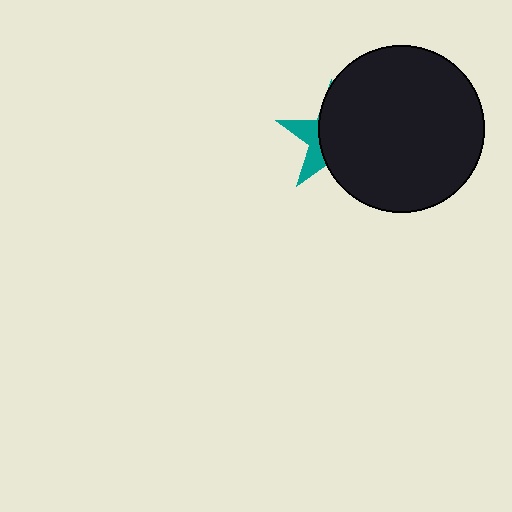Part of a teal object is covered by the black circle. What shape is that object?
It is a star.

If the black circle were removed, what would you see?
You would see the complete teal star.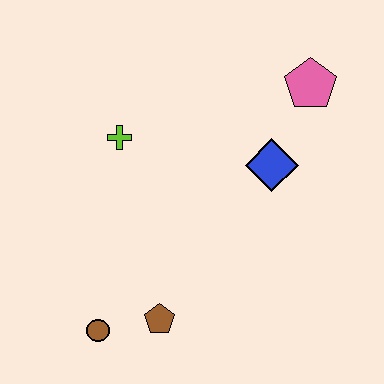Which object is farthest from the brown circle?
The pink pentagon is farthest from the brown circle.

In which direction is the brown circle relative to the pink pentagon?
The brown circle is below the pink pentagon.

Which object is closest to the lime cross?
The blue diamond is closest to the lime cross.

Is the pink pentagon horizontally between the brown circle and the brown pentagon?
No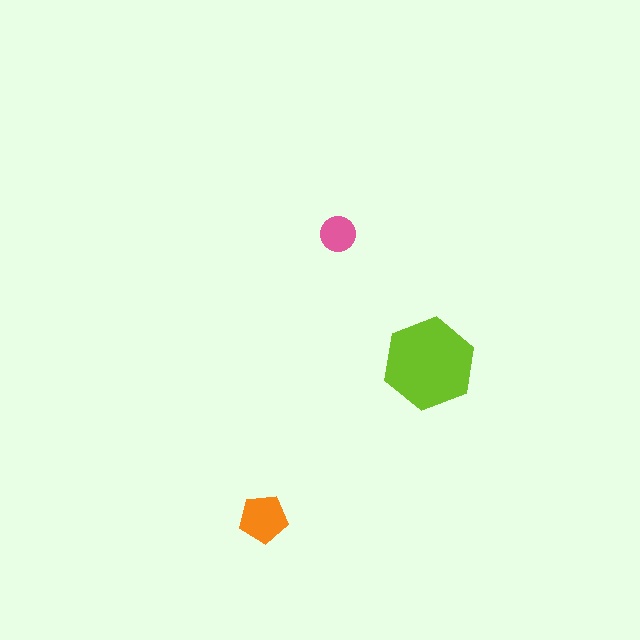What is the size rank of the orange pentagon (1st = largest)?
2nd.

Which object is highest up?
The pink circle is topmost.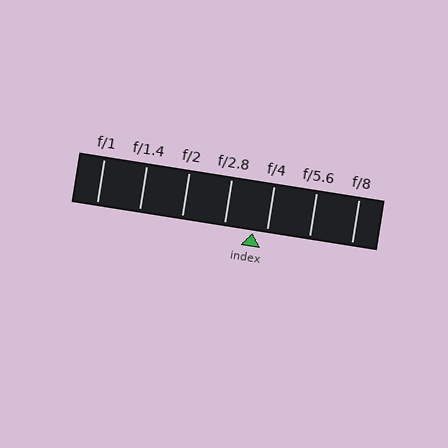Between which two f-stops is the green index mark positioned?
The index mark is between f/2.8 and f/4.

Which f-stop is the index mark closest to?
The index mark is closest to f/4.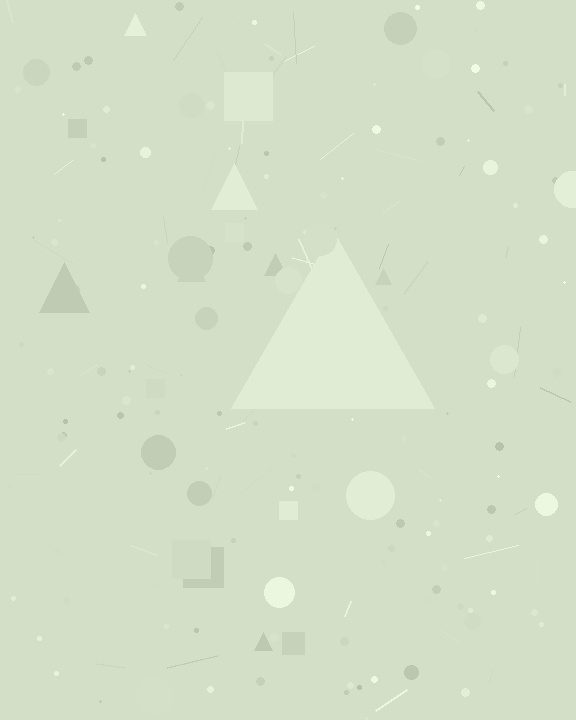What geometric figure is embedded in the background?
A triangle is embedded in the background.